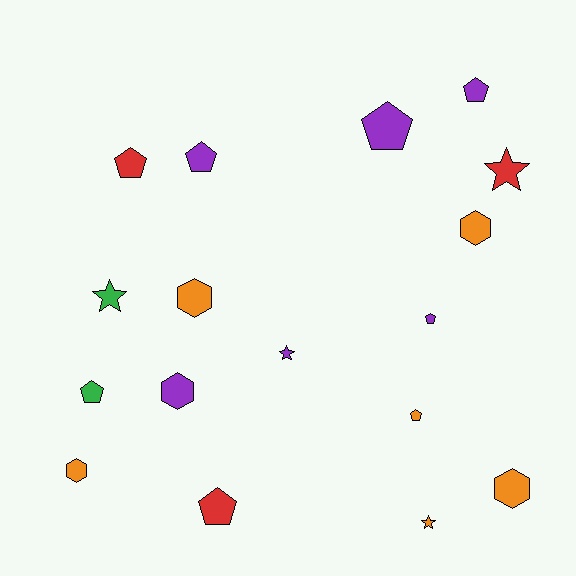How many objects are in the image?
There are 17 objects.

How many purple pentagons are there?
There are 4 purple pentagons.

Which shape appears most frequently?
Pentagon, with 8 objects.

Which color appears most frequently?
Purple, with 6 objects.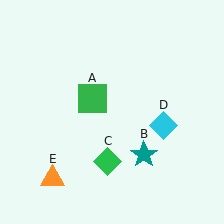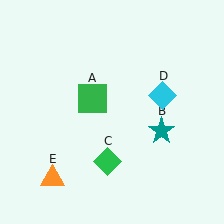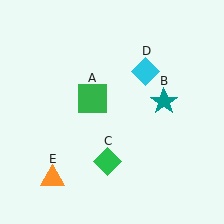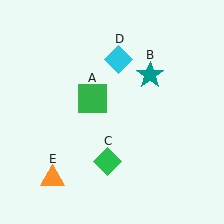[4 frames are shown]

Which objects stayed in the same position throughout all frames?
Green square (object A) and green diamond (object C) and orange triangle (object E) remained stationary.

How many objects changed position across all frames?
2 objects changed position: teal star (object B), cyan diamond (object D).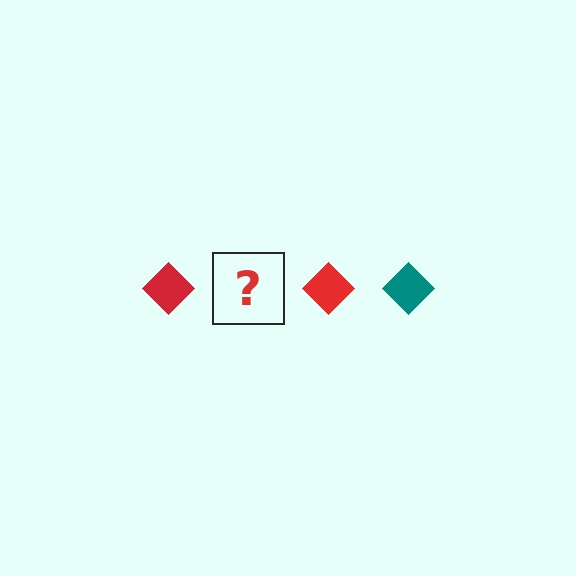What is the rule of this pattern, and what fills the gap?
The rule is that the pattern cycles through red, teal diamonds. The gap should be filled with a teal diamond.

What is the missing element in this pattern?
The missing element is a teal diamond.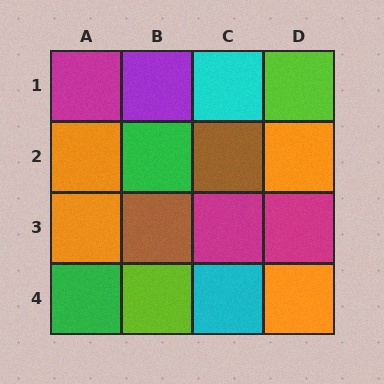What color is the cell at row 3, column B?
Brown.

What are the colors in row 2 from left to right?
Orange, green, brown, orange.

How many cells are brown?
2 cells are brown.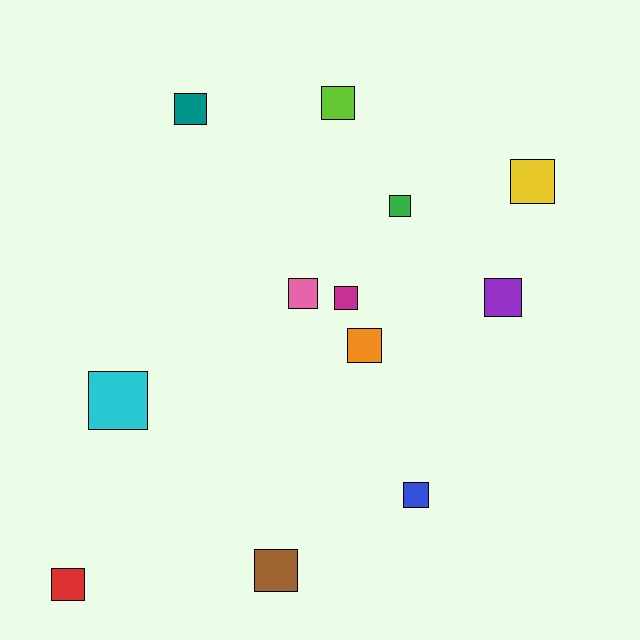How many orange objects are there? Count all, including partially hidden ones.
There is 1 orange object.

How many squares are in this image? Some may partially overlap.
There are 12 squares.